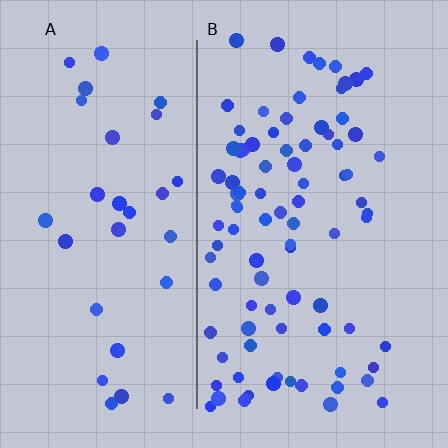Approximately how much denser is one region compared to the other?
Approximately 2.7× — region B over region A.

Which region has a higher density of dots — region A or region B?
B (the right).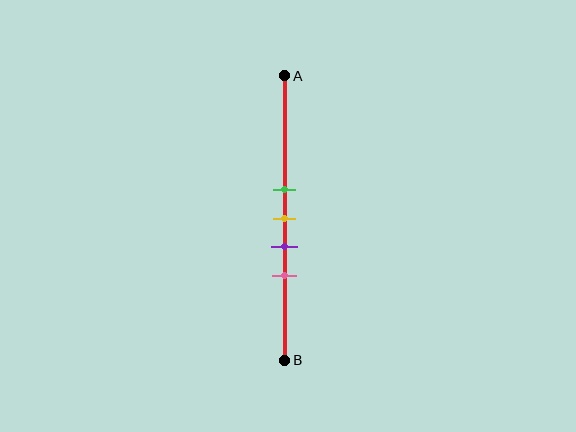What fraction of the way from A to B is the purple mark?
The purple mark is approximately 60% (0.6) of the way from A to B.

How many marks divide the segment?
There are 4 marks dividing the segment.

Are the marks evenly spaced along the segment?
Yes, the marks are approximately evenly spaced.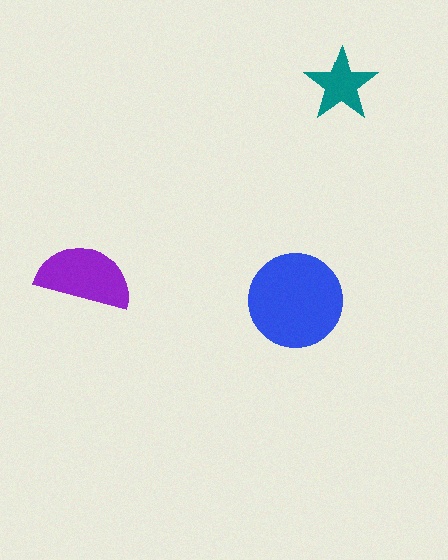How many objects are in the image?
There are 3 objects in the image.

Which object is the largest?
The blue circle.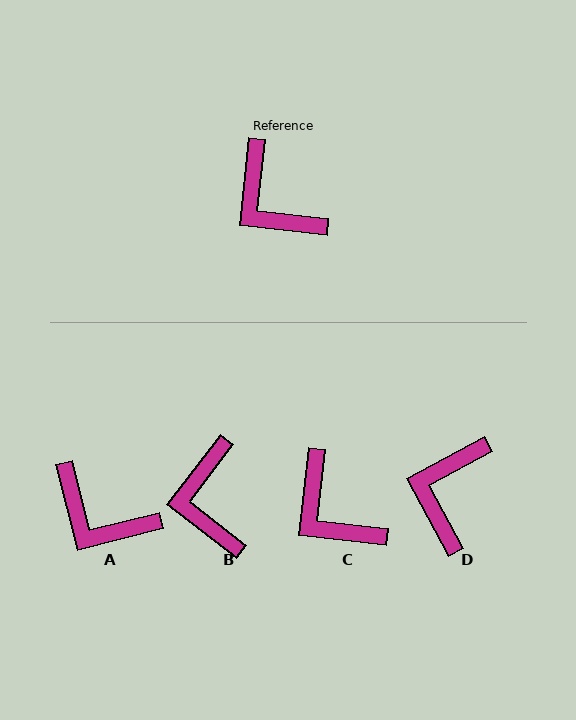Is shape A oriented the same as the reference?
No, it is off by about 20 degrees.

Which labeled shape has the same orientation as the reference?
C.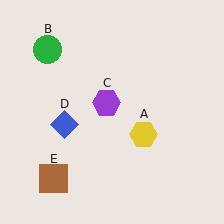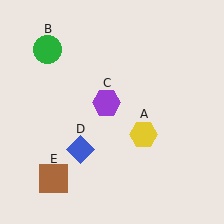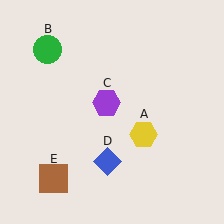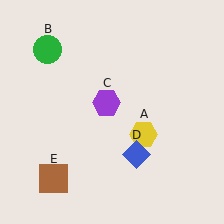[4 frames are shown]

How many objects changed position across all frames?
1 object changed position: blue diamond (object D).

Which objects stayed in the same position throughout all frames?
Yellow hexagon (object A) and green circle (object B) and purple hexagon (object C) and brown square (object E) remained stationary.